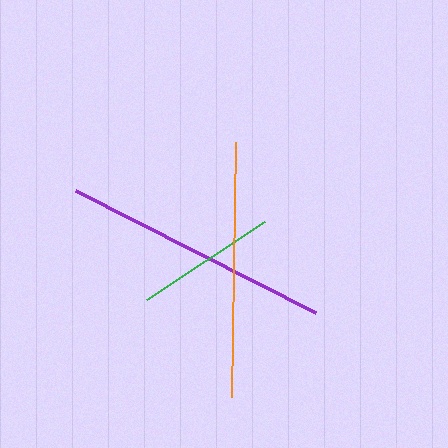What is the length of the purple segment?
The purple segment is approximately 270 pixels long.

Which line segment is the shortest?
The green line is the shortest at approximately 141 pixels.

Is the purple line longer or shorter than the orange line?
The purple line is longer than the orange line.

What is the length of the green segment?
The green segment is approximately 141 pixels long.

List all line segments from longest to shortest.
From longest to shortest: purple, orange, green.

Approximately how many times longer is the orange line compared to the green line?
The orange line is approximately 1.8 times the length of the green line.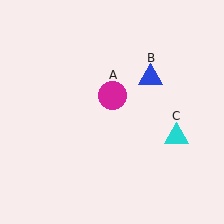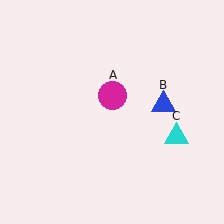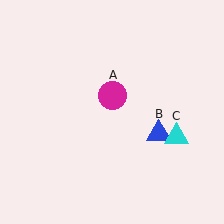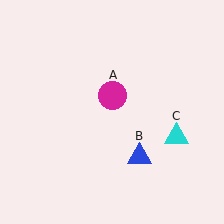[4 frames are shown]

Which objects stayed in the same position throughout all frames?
Magenta circle (object A) and cyan triangle (object C) remained stationary.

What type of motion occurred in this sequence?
The blue triangle (object B) rotated clockwise around the center of the scene.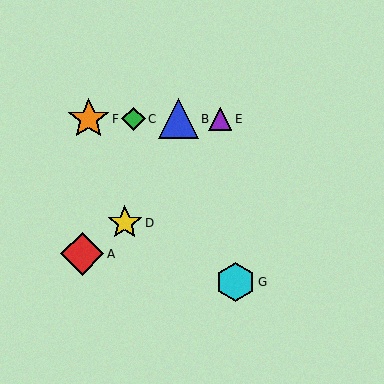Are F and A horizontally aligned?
No, F is at y≈119 and A is at y≈254.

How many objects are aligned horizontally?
4 objects (B, C, E, F) are aligned horizontally.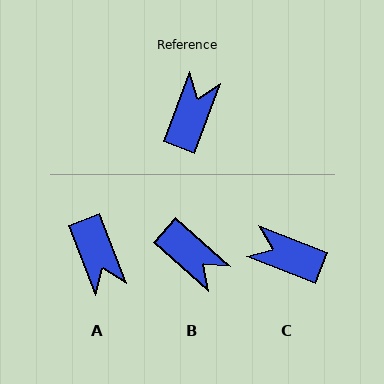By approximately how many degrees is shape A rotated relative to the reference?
Approximately 138 degrees clockwise.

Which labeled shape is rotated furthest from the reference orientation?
A, about 138 degrees away.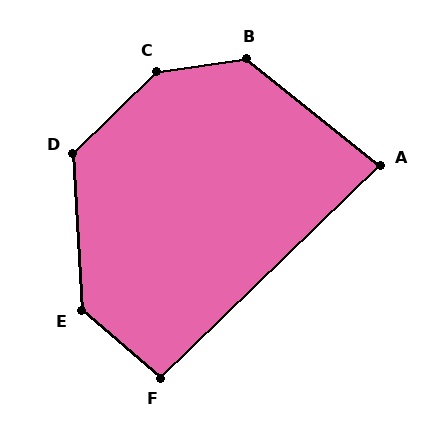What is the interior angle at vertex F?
Approximately 95 degrees (obtuse).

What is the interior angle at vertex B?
Approximately 133 degrees (obtuse).